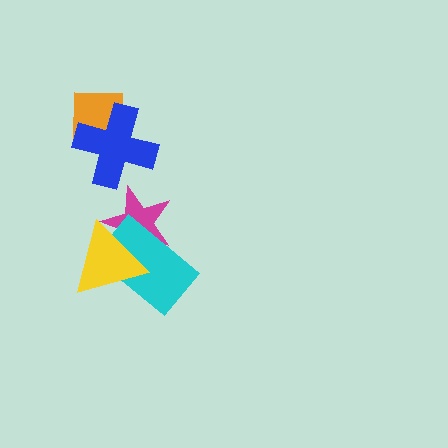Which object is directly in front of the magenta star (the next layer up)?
The cyan rectangle is directly in front of the magenta star.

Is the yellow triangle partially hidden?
No, no other shape covers it.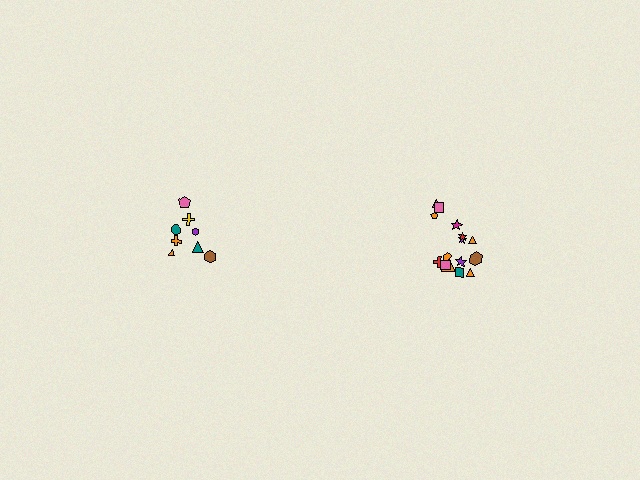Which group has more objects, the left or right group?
The right group.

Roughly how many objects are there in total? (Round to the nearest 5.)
Roughly 25 objects in total.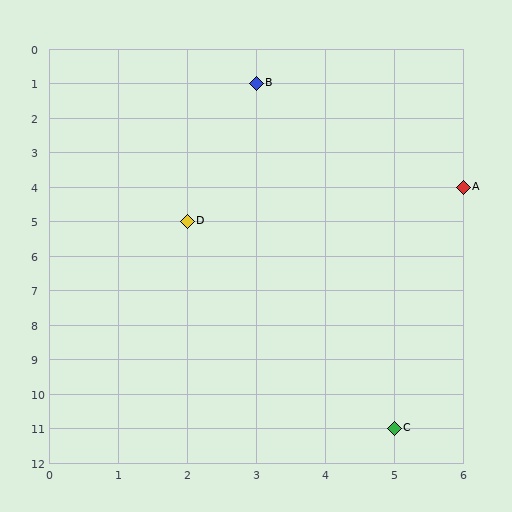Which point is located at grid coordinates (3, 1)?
Point B is at (3, 1).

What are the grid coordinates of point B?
Point B is at grid coordinates (3, 1).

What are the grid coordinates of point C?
Point C is at grid coordinates (5, 11).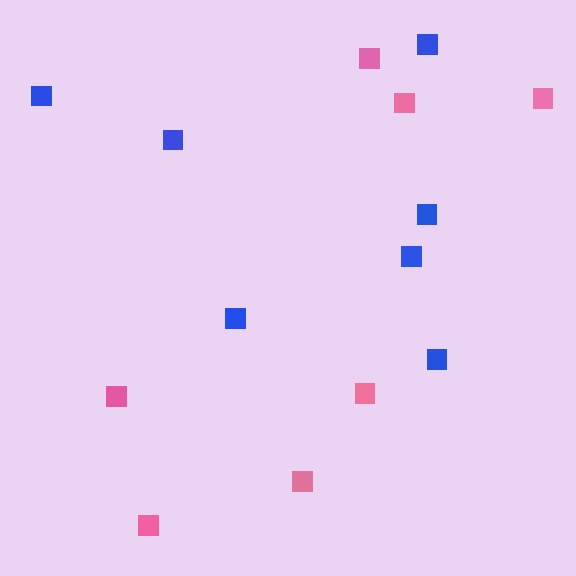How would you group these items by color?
There are 2 groups: one group of blue squares (7) and one group of pink squares (7).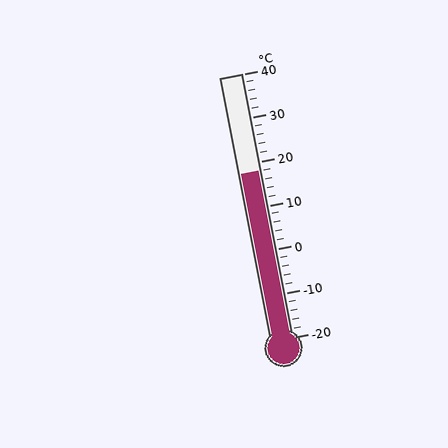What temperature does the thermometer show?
The thermometer shows approximately 18°C.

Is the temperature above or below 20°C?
The temperature is below 20°C.